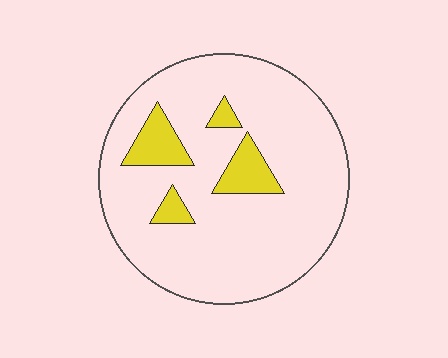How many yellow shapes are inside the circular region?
4.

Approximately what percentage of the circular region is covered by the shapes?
Approximately 15%.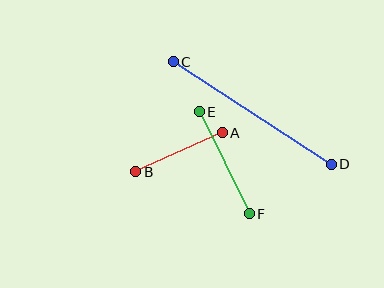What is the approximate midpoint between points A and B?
The midpoint is at approximately (179, 152) pixels.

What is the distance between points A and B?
The distance is approximately 95 pixels.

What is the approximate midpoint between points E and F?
The midpoint is at approximately (224, 163) pixels.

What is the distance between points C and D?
The distance is approximately 188 pixels.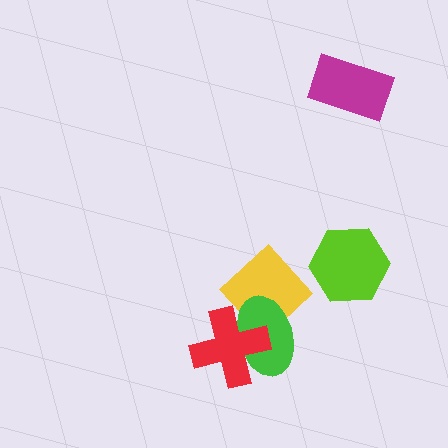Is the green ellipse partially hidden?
Yes, it is partially covered by another shape.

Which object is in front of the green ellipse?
The red cross is in front of the green ellipse.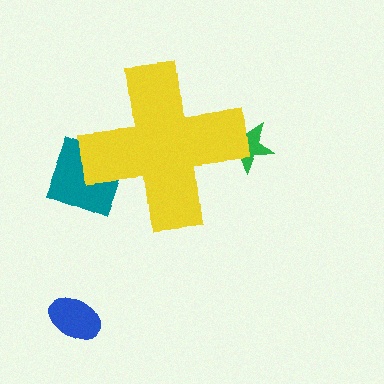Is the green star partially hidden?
Yes, the green star is partially hidden behind the yellow cross.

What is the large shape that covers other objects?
A yellow cross.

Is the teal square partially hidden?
Yes, the teal square is partially hidden behind the yellow cross.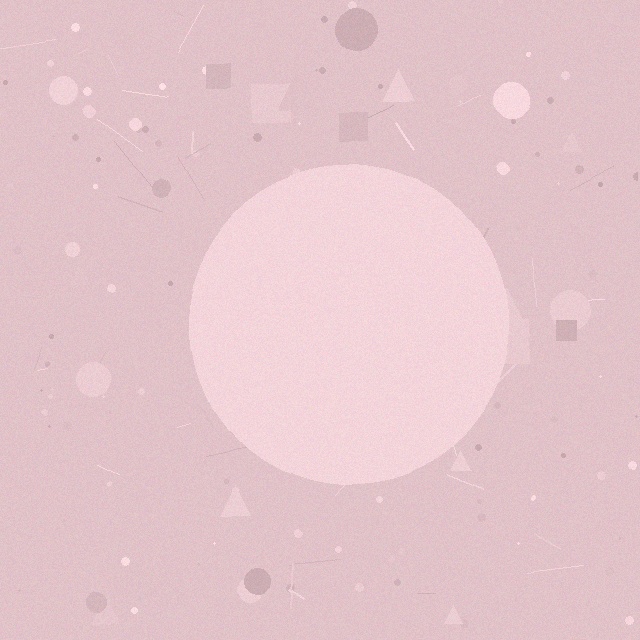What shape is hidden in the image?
A circle is hidden in the image.